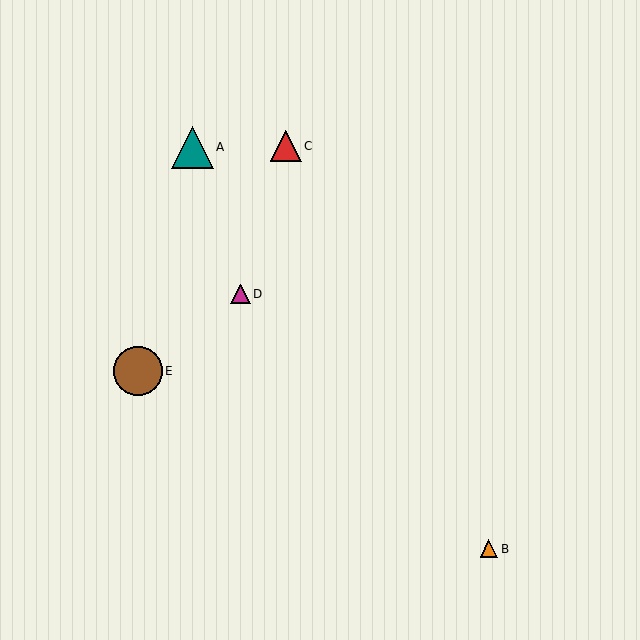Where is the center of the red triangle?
The center of the red triangle is at (286, 146).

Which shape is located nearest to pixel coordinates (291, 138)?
The red triangle (labeled C) at (286, 146) is nearest to that location.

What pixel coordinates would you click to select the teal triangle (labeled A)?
Click at (192, 147) to select the teal triangle A.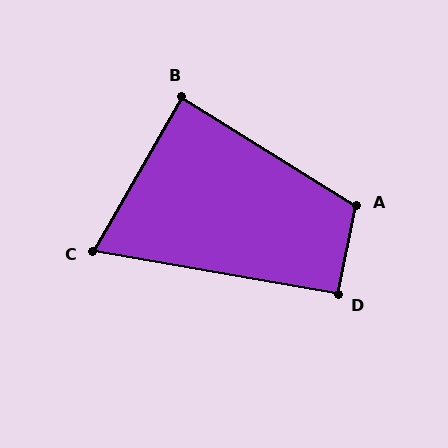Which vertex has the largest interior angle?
A, at approximately 110 degrees.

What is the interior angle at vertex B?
Approximately 88 degrees (approximately right).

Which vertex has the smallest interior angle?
C, at approximately 70 degrees.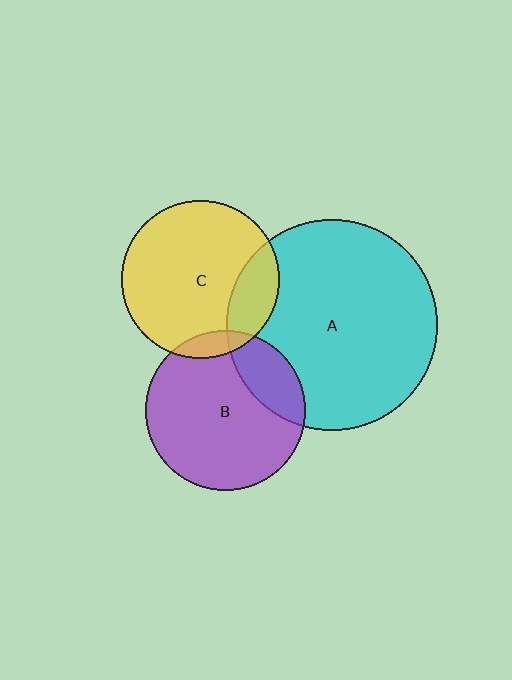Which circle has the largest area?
Circle A (cyan).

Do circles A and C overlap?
Yes.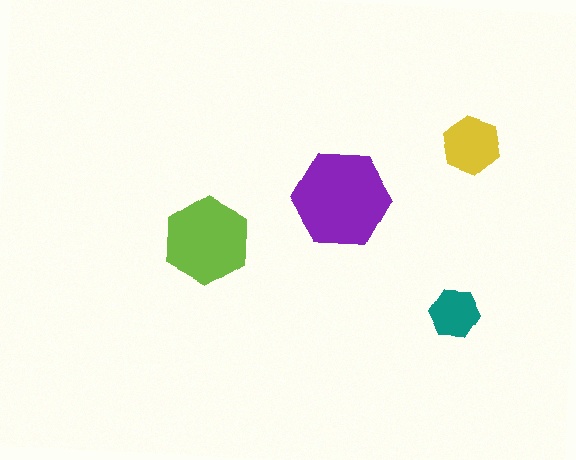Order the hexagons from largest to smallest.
the purple one, the lime one, the yellow one, the teal one.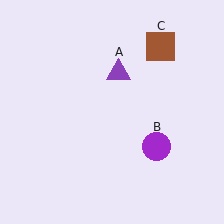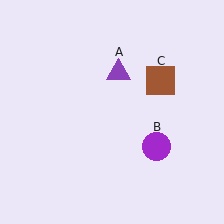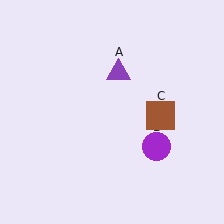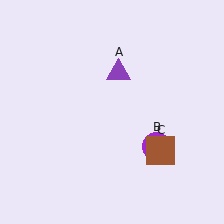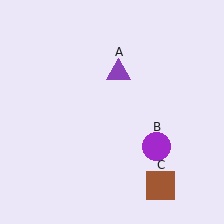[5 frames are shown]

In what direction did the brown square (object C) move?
The brown square (object C) moved down.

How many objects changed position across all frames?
1 object changed position: brown square (object C).